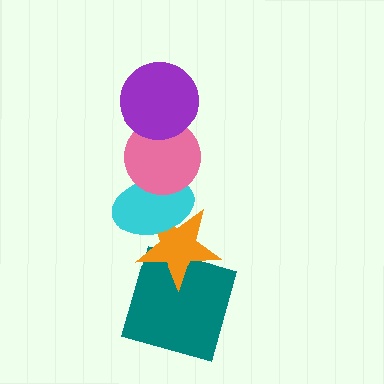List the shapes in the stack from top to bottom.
From top to bottom: the purple circle, the pink circle, the cyan ellipse, the orange star, the teal square.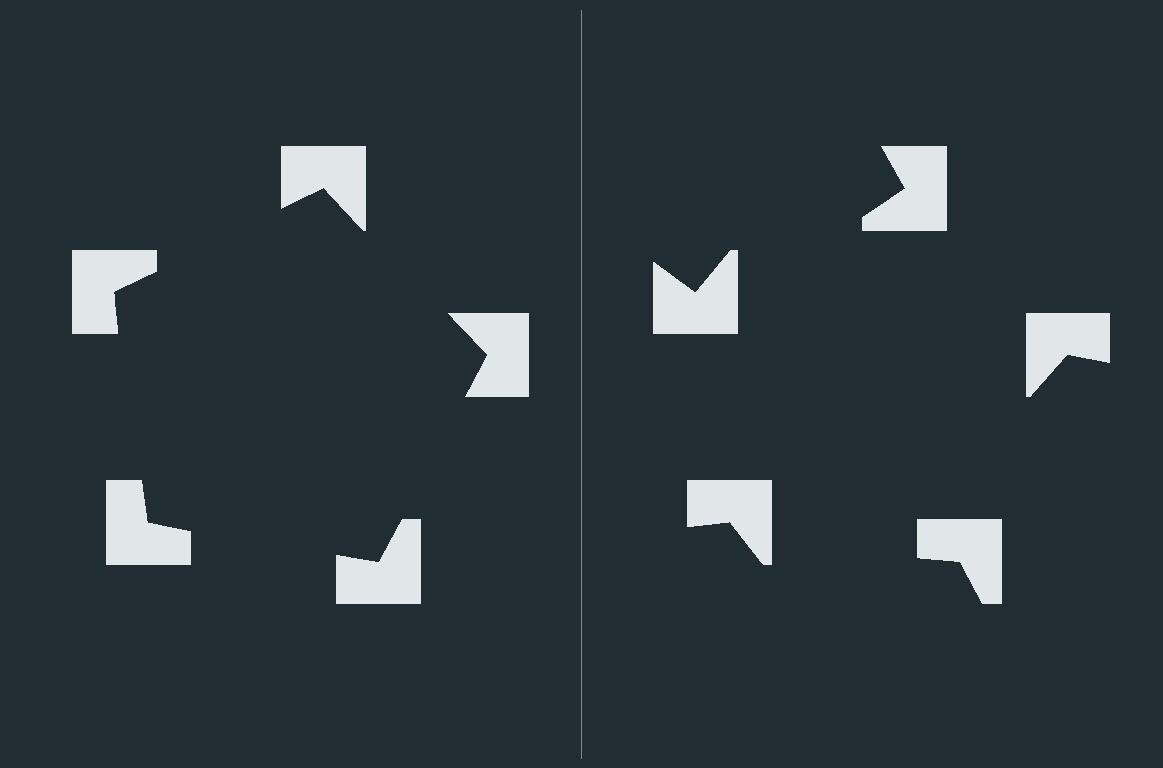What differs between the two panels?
The notched squares are positioned identically on both sides; only the wedge orientations differ. On the left they align to a pentagon; on the right they are misaligned.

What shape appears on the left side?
An illusory pentagon.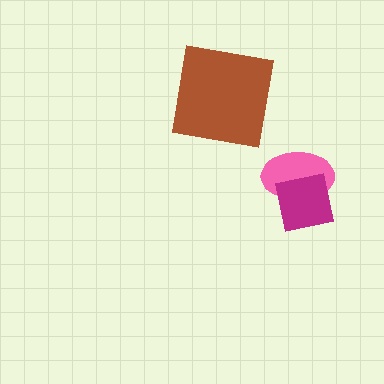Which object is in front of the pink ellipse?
The magenta square is in front of the pink ellipse.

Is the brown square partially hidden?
No, no other shape covers it.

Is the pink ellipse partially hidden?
Yes, it is partially covered by another shape.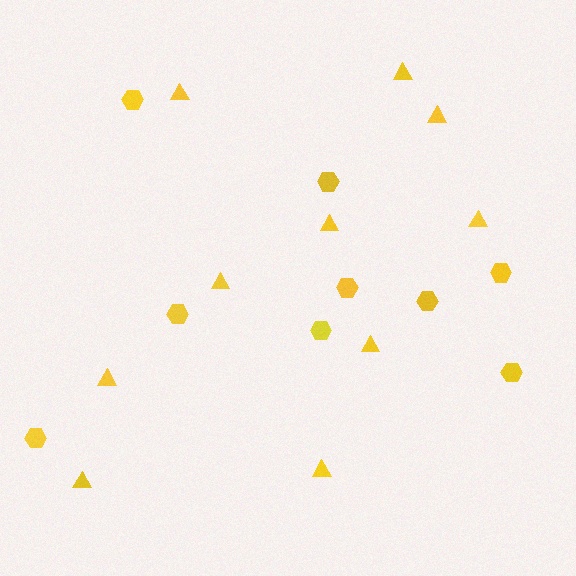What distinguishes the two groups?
There are 2 groups: one group of hexagons (9) and one group of triangles (10).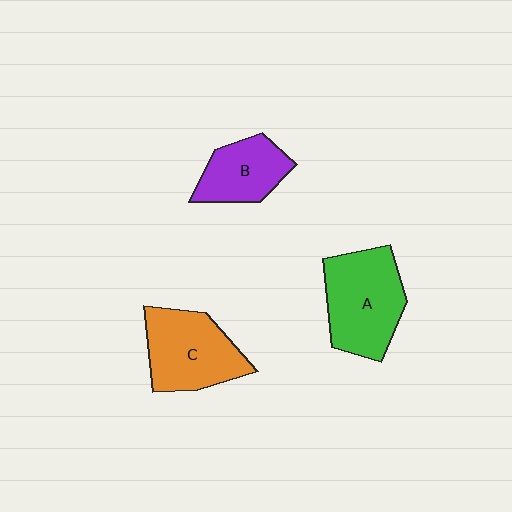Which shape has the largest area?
Shape A (green).